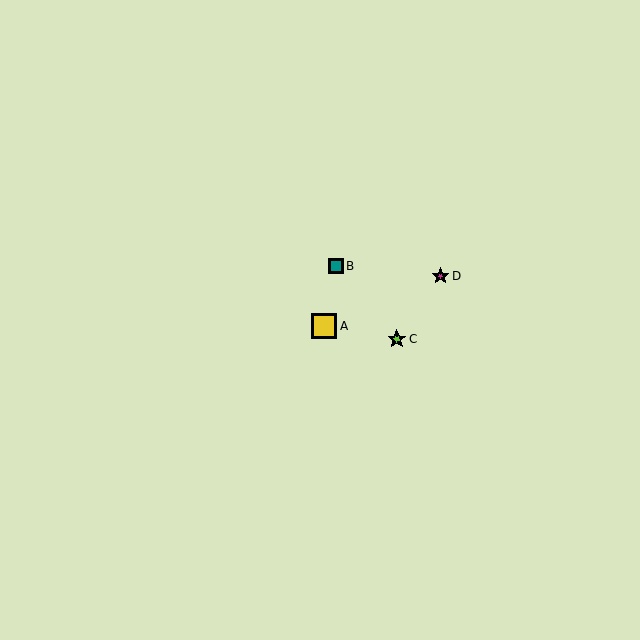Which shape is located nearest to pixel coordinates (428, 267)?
The magenta star (labeled D) at (440, 276) is nearest to that location.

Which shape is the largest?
The yellow square (labeled A) is the largest.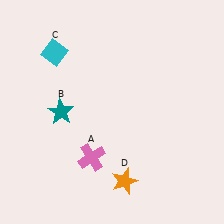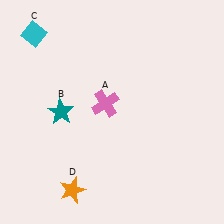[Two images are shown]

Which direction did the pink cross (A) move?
The pink cross (A) moved up.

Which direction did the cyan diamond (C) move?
The cyan diamond (C) moved left.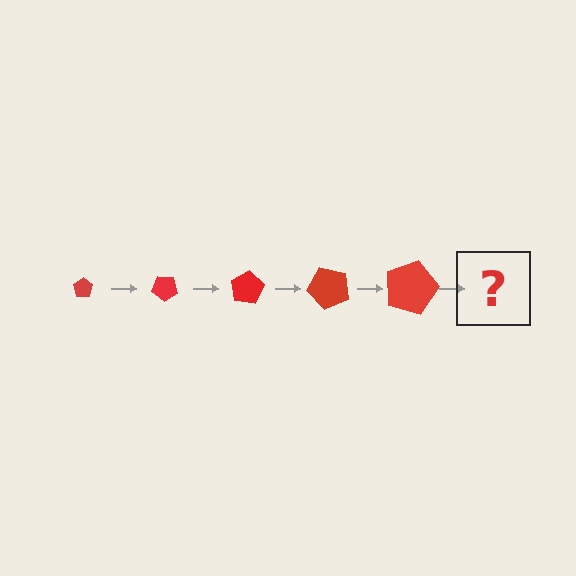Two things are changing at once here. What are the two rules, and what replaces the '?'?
The two rules are that the pentagon grows larger each step and it rotates 40 degrees each step. The '?' should be a pentagon, larger than the previous one and rotated 200 degrees from the start.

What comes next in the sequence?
The next element should be a pentagon, larger than the previous one and rotated 200 degrees from the start.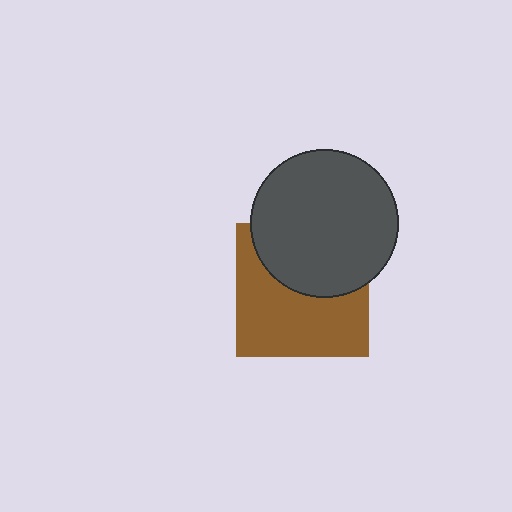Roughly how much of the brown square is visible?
About half of it is visible (roughly 58%).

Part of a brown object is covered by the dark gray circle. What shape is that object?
It is a square.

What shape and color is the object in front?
The object in front is a dark gray circle.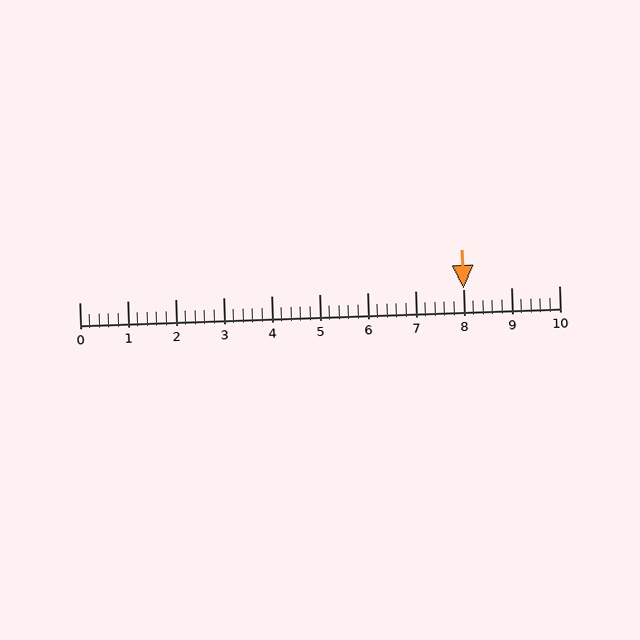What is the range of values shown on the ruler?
The ruler shows values from 0 to 10.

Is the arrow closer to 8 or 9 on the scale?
The arrow is closer to 8.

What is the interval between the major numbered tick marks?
The major tick marks are spaced 1 units apart.